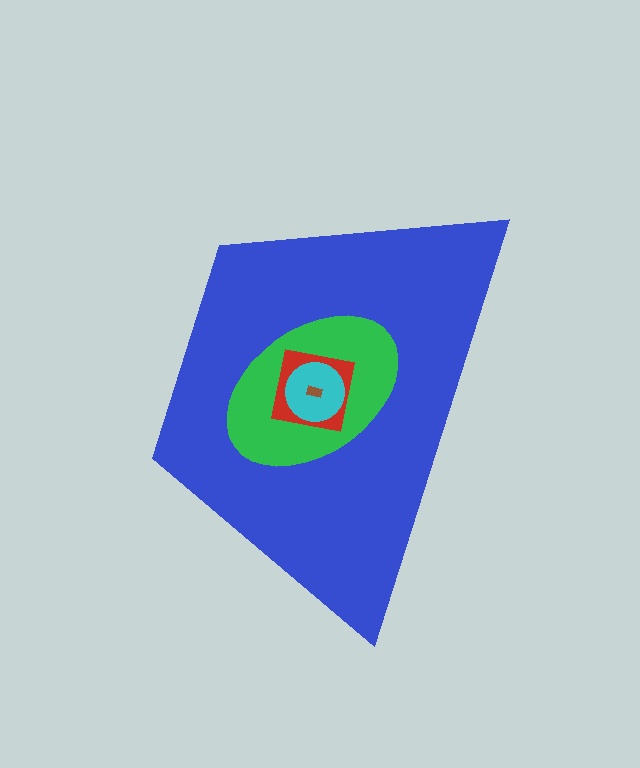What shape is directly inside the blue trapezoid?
The green ellipse.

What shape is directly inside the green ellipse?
The red square.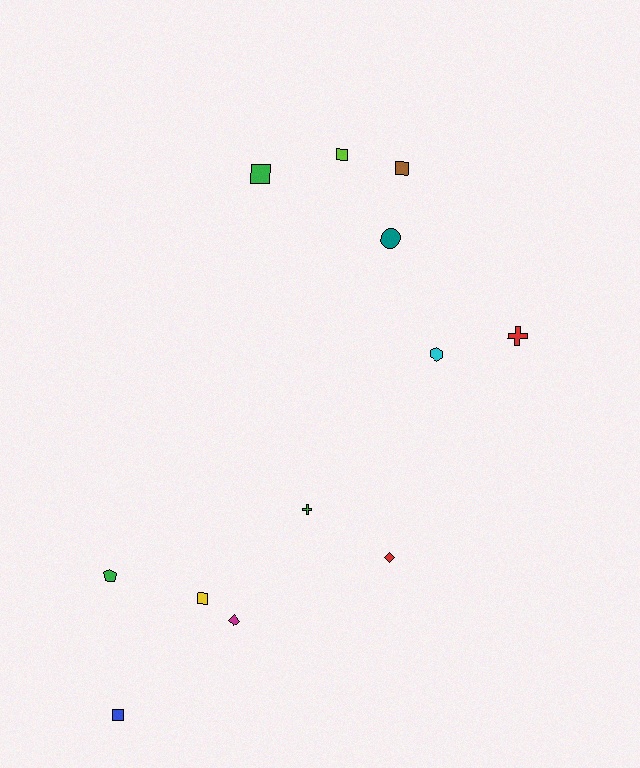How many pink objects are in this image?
There are no pink objects.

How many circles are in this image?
There is 1 circle.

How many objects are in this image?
There are 12 objects.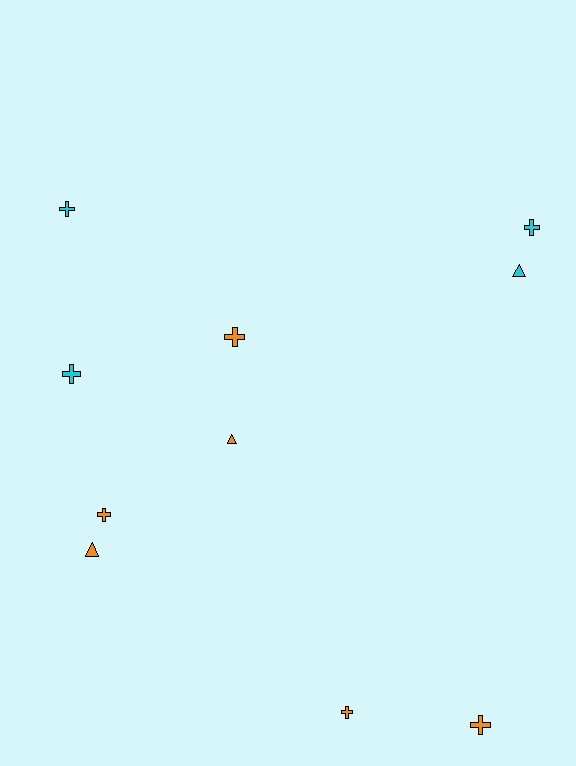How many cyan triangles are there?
There is 1 cyan triangle.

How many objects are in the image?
There are 10 objects.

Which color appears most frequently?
Orange, with 6 objects.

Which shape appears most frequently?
Cross, with 7 objects.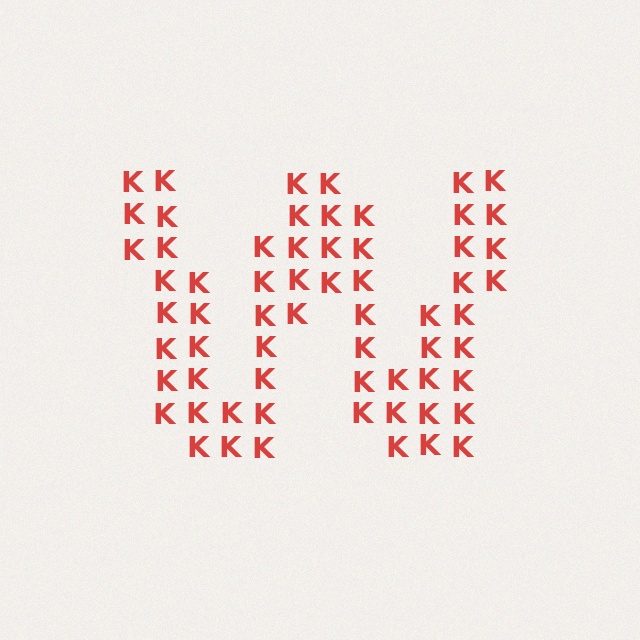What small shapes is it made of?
It is made of small letter K's.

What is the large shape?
The large shape is the letter W.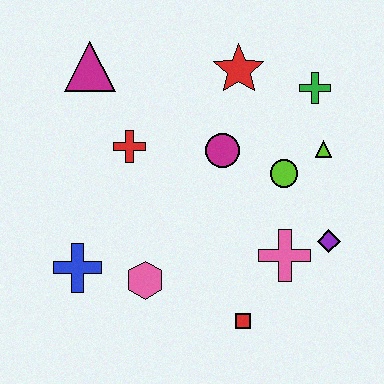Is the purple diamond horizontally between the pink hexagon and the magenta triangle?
No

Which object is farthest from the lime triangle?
The blue cross is farthest from the lime triangle.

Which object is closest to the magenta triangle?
The red cross is closest to the magenta triangle.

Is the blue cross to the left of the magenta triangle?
Yes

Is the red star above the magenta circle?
Yes